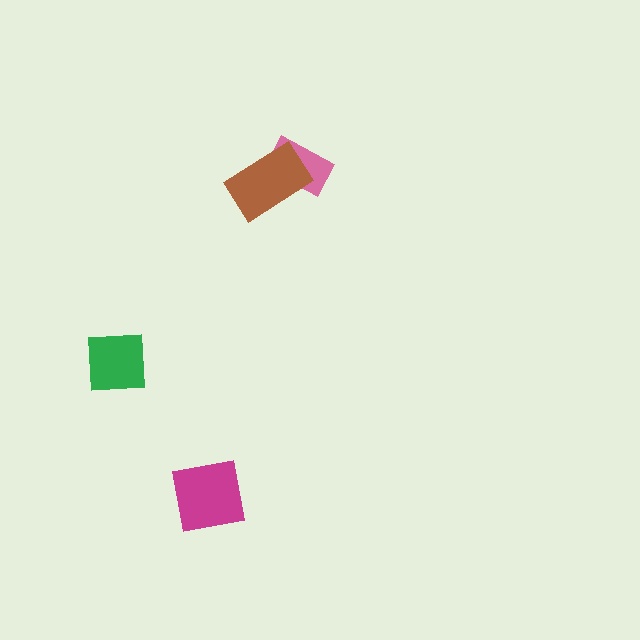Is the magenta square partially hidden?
No, no other shape covers it.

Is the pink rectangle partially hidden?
Yes, it is partially covered by another shape.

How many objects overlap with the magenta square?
0 objects overlap with the magenta square.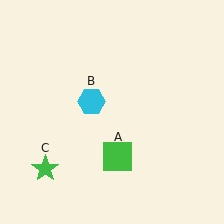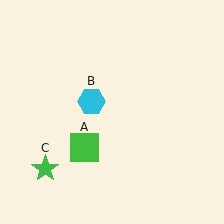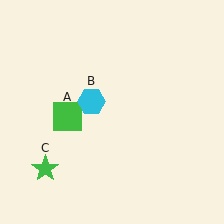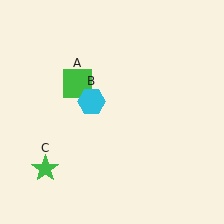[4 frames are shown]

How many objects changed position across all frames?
1 object changed position: green square (object A).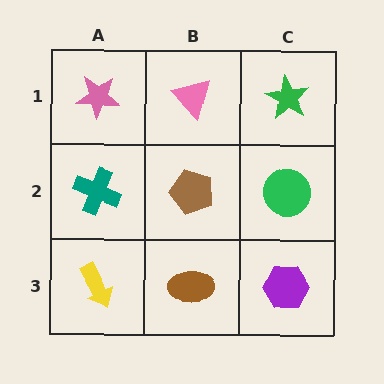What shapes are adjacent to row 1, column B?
A brown pentagon (row 2, column B), a pink star (row 1, column A), a green star (row 1, column C).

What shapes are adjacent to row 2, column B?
A pink triangle (row 1, column B), a brown ellipse (row 3, column B), a teal cross (row 2, column A), a green circle (row 2, column C).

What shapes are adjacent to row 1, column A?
A teal cross (row 2, column A), a pink triangle (row 1, column B).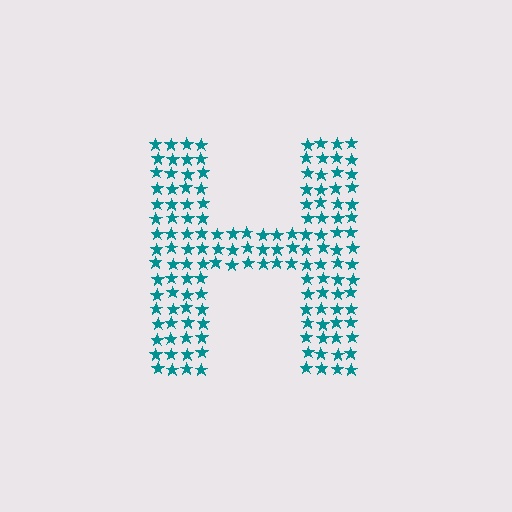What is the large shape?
The large shape is the letter H.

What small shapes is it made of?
It is made of small stars.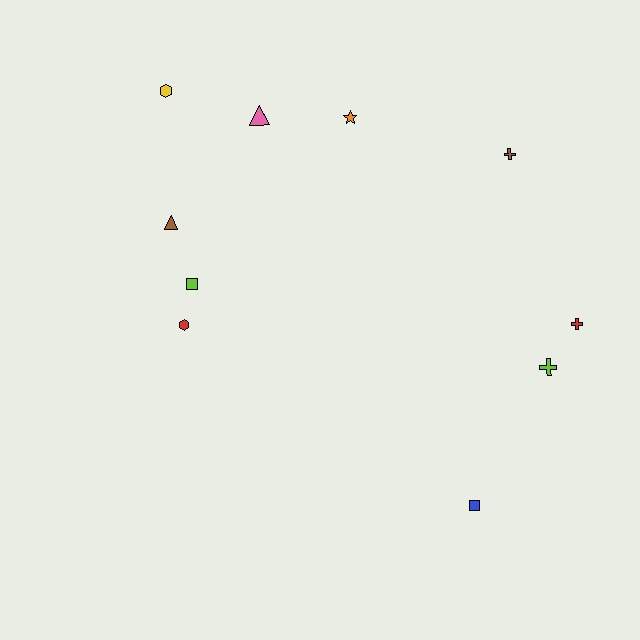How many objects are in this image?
There are 10 objects.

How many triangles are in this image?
There are 2 triangles.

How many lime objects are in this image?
There are 2 lime objects.